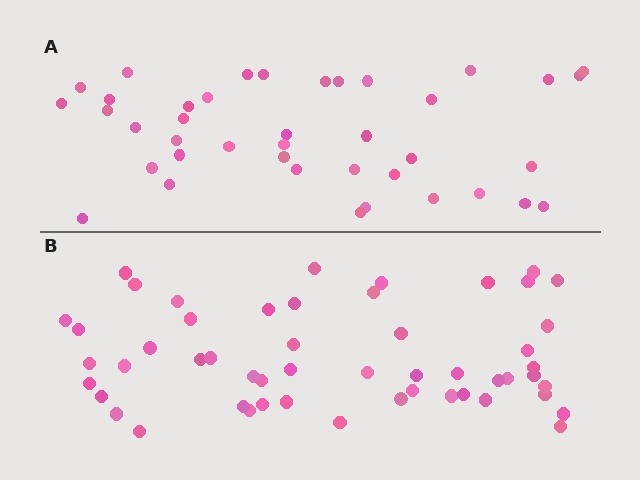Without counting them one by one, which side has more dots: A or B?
Region B (the bottom region) has more dots.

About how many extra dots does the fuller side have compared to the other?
Region B has roughly 12 or so more dots than region A.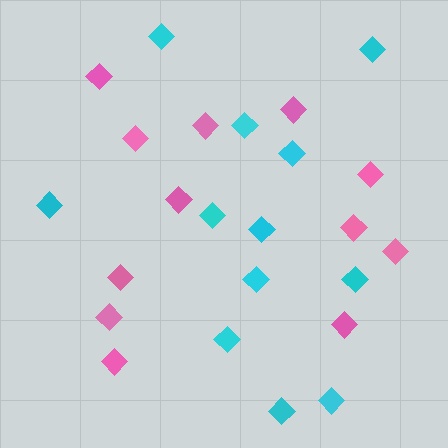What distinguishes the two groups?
There are 2 groups: one group of pink diamonds (12) and one group of cyan diamonds (12).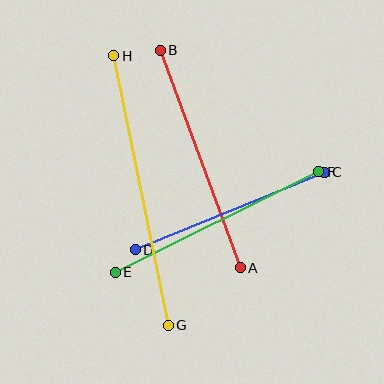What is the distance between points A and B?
The distance is approximately 231 pixels.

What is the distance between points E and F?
The distance is approximately 227 pixels.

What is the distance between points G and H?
The distance is approximately 275 pixels.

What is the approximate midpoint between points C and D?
The midpoint is at approximately (230, 211) pixels.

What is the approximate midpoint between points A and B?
The midpoint is at approximately (200, 159) pixels.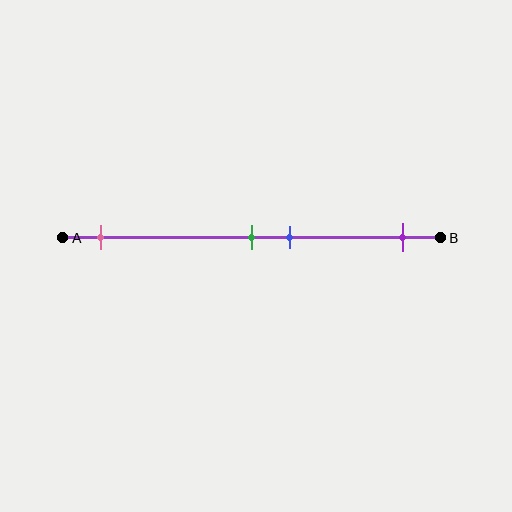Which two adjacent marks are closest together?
The green and blue marks are the closest adjacent pair.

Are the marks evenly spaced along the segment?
No, the marks are not evenly spaced.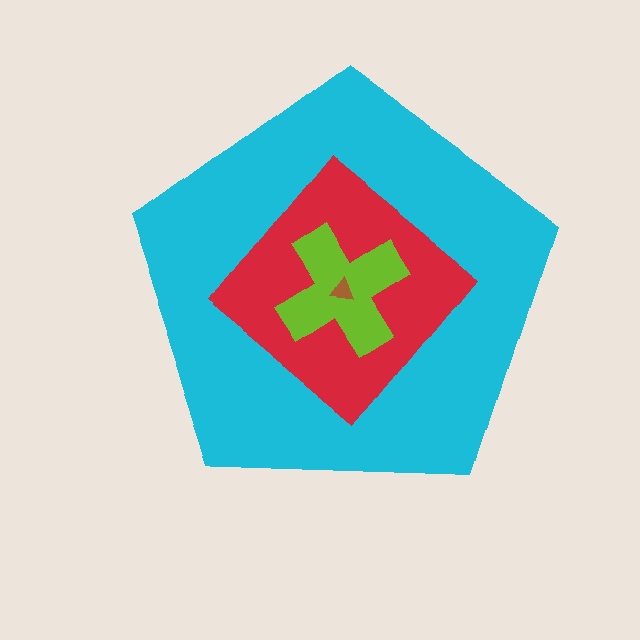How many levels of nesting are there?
4.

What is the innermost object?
The brown triangle.